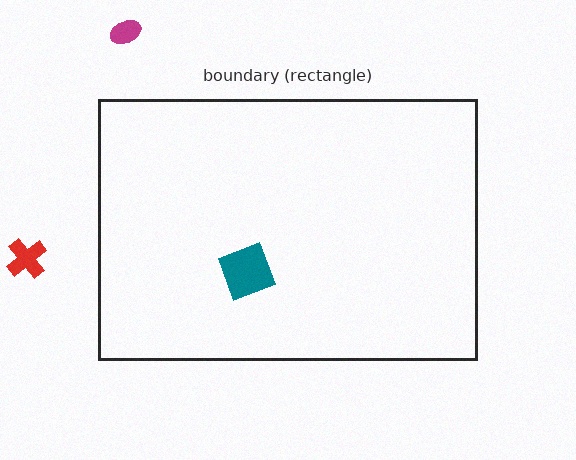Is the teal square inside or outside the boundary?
Inside.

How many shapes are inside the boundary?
1 inside, 2 outside.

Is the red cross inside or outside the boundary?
Outside.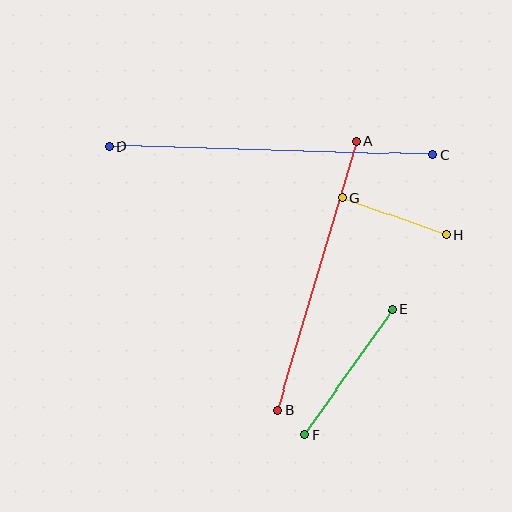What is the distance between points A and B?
The distance is approximately 281 pixels.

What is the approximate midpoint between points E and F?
The midpoint is at approximately (348, 372) pixels.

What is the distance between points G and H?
The distance is approximately 111 pixels.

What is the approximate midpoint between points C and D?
The midpoint is at approximately (271, 151) pixels.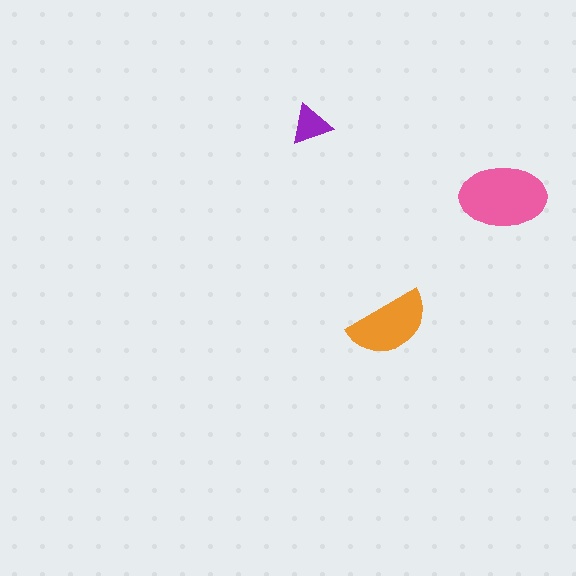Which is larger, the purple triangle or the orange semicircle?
The orange semicircle.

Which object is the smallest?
The purple triangle.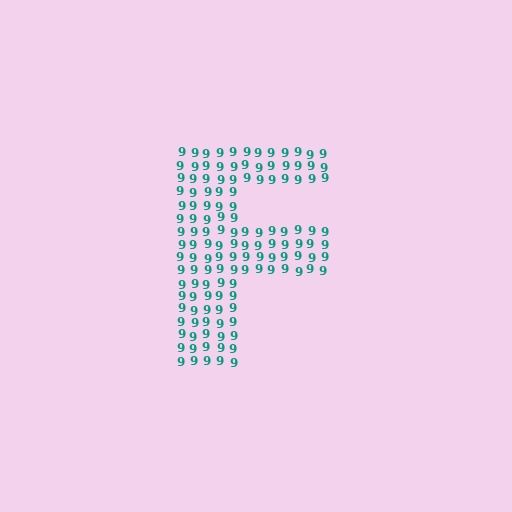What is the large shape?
The large shape is the letter F.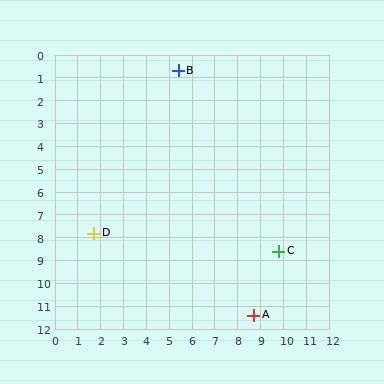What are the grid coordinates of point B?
Point B is at approximately (5.4, 0.7).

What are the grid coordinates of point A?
Point A is at approximately (8.7, 11.4).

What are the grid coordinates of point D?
Point D is at approximately (1.7, 7.8).